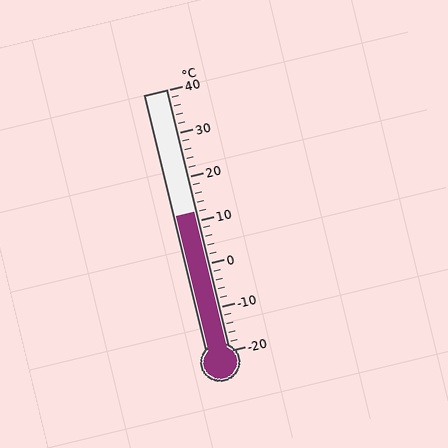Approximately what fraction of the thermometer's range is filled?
The thermometer is filled to approximately 55% of its range.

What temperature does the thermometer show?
The thermometer shows approximately 12°C.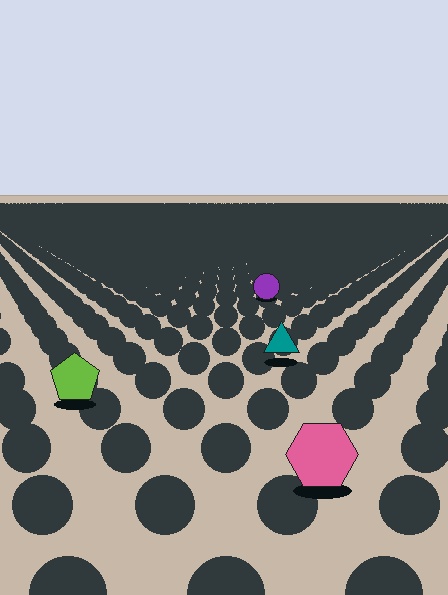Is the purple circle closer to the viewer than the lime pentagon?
No. The lime pentagon is closer — you can tell from the texture gradient: the ground texture is coarser near it.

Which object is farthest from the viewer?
The purple circle is farthest from the viewer. It appears smaller and the ground texture around it is denser.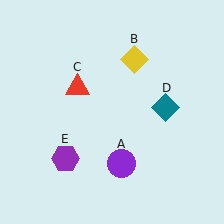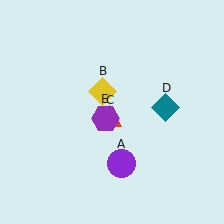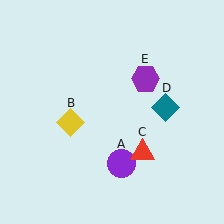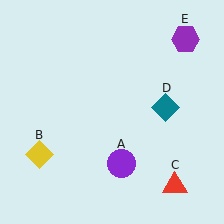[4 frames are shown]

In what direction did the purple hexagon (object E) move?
The purple hexagon (object E) moved up and to the right.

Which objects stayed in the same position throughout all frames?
Purple circle (object A) and teal diamond (object D) remained stationary.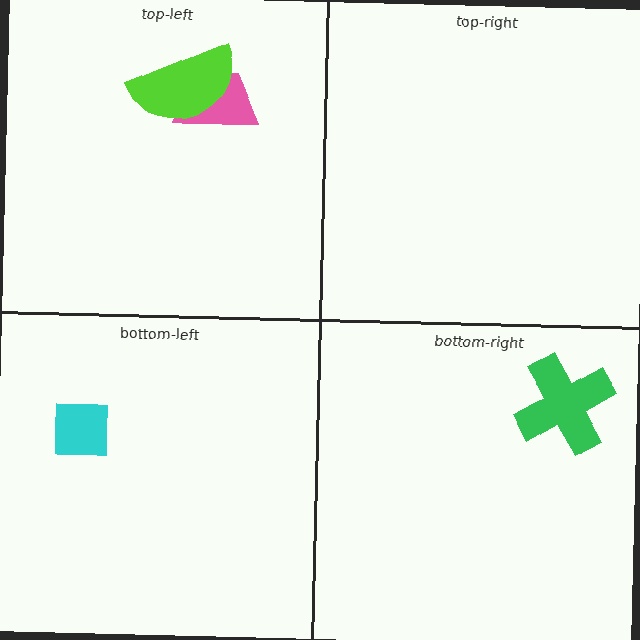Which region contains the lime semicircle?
The top-left region.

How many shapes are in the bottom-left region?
1.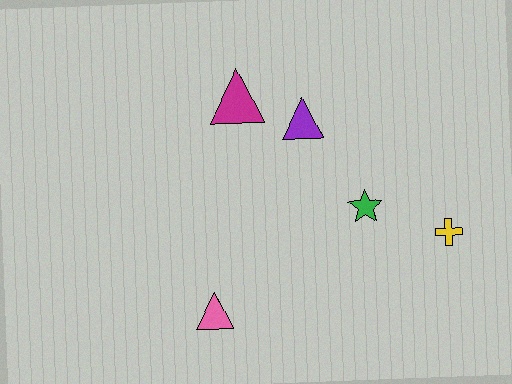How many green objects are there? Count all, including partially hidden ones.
There is 1 green object.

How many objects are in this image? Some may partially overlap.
There are 5 objects.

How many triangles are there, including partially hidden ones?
There are 3 triangles.